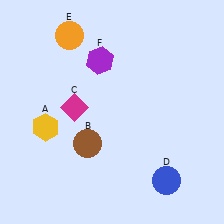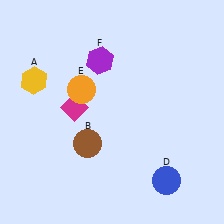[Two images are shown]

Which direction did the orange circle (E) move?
The orange circle (E) moved down.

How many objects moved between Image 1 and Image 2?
2 objects moved between the two images.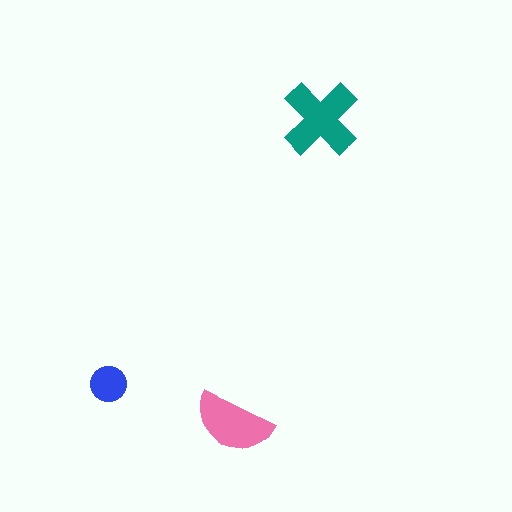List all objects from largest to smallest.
The teal cross, the pink semicircle, the blue circle.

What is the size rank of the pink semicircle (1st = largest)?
2nd.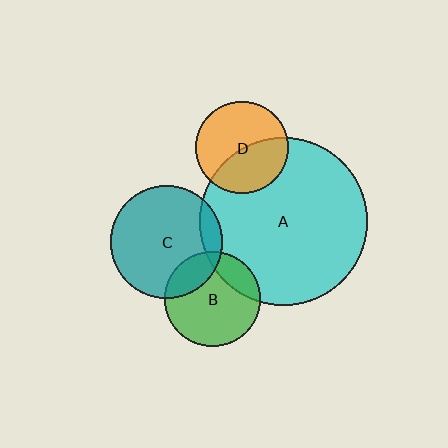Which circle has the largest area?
Circle A (cyan).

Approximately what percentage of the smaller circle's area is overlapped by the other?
Approximately 40%.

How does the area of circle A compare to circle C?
Approximately 2.2 times.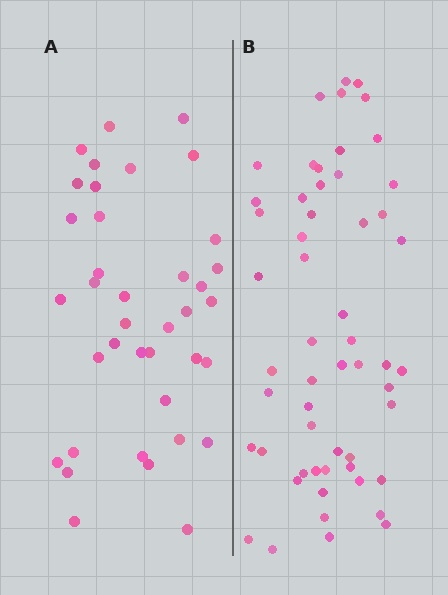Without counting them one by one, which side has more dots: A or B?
Region B (the right region) has more dots.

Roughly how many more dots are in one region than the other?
Region B has approximately 15 more dots than region A.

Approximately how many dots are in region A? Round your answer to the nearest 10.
About 40 dots. (The exact count is 38, which rounds to 40.)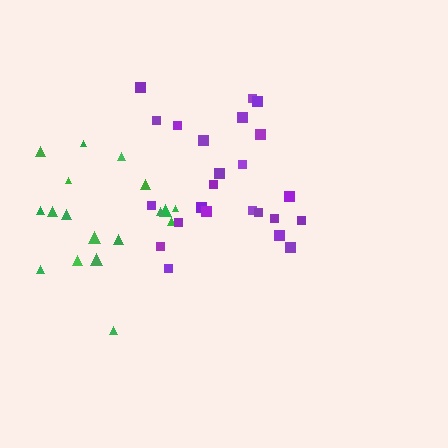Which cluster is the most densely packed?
Purple.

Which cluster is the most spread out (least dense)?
Green.